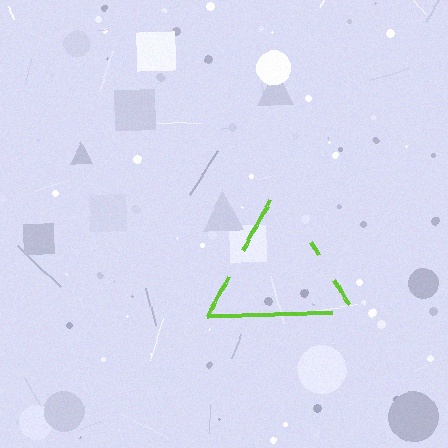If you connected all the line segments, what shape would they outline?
They would outline a triangle.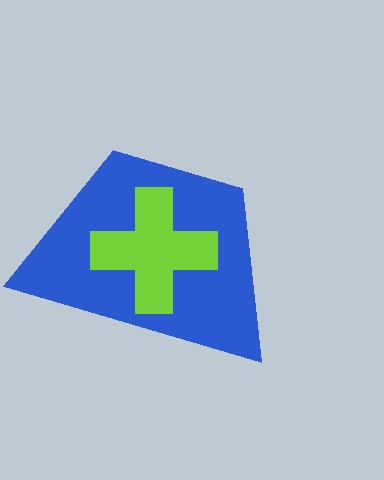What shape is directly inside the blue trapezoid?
The lime cross.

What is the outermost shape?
The blue trapezoid.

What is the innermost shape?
The lime cross.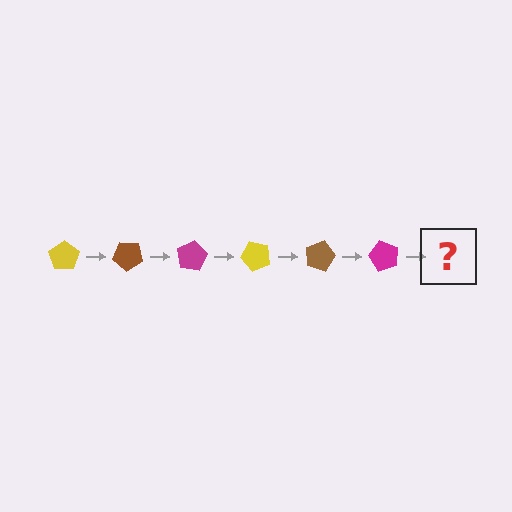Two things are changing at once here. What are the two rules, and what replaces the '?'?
The two rules are that it rotates 40 degrees each step and the color cycles through yellow, brown, and magenta. The '?' should be a yellow pentagon, rotated 240 degrees from the start.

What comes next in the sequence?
The next element should be a yellow pentagon, rotated 240 degrees from the start.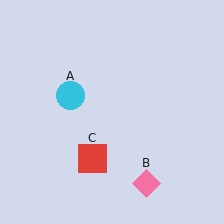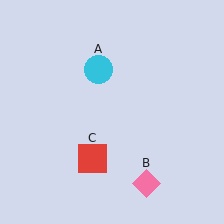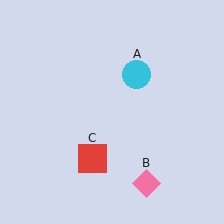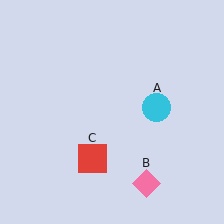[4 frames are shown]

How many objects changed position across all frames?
1 object changed position: cyan circle (object A).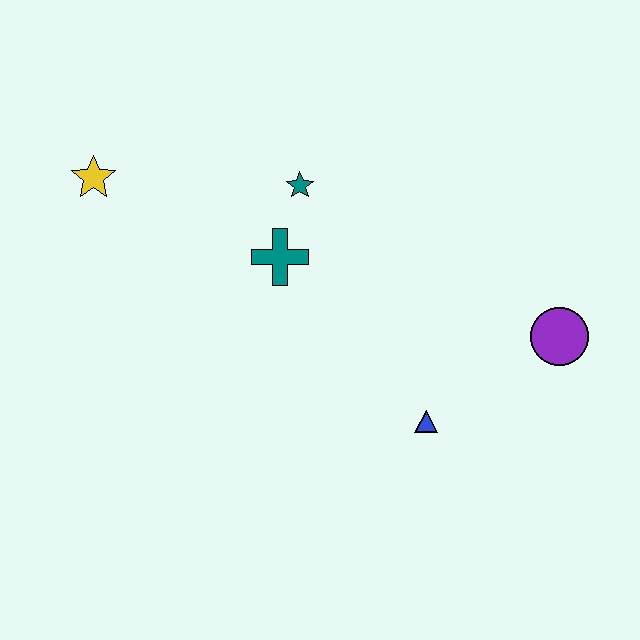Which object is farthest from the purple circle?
The yellow star is farthest from the purple circle.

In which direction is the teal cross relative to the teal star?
The teal cross is below the teal star.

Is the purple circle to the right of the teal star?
Yes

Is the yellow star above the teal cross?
Yes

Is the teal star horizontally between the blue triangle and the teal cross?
Yes